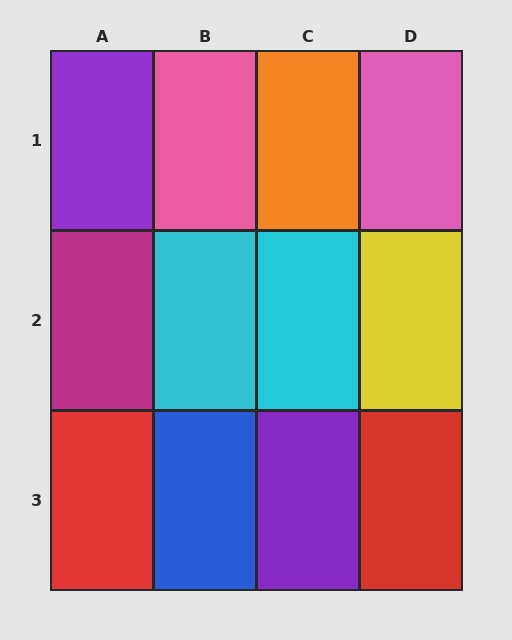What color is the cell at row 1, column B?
Pink.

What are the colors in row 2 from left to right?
Magenta, cyan, cyan, yellow.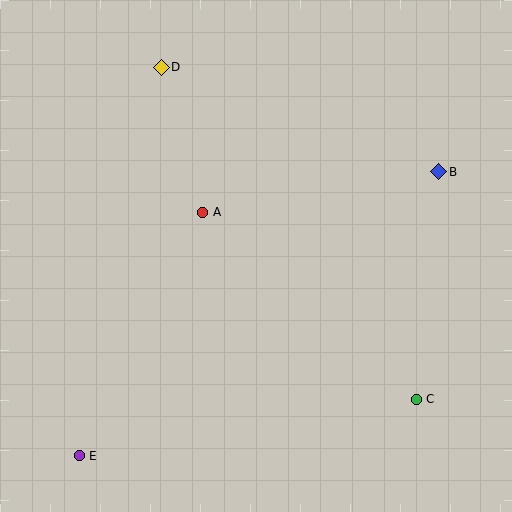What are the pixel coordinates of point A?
Point A is at (203, 212).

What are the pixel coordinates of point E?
Point E is at (79, 456).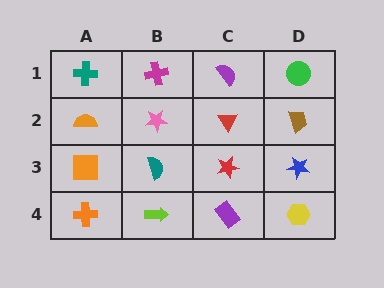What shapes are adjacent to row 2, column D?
A green circle (row 1, column D), a blue star (row 3, column D), a red triangle (row 2, column C).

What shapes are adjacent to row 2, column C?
A purple semicircle (row 1, column C), a red star (row 3, column C), a pink star (row 2, column B), a brown trapezoid (row 2, column D).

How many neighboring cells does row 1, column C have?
3.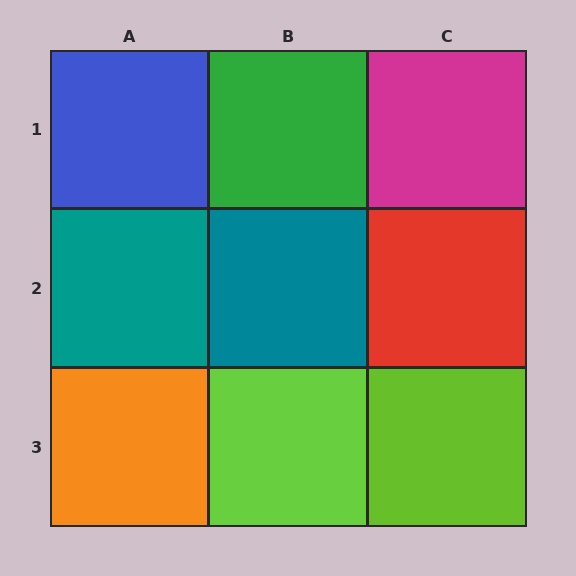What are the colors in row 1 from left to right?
Blue, green, magenta.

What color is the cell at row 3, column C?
Lime.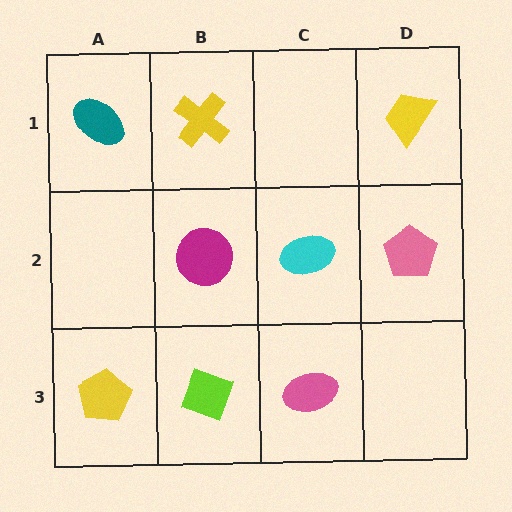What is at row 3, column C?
A pink ellipse.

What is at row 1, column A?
A teal ellipse.